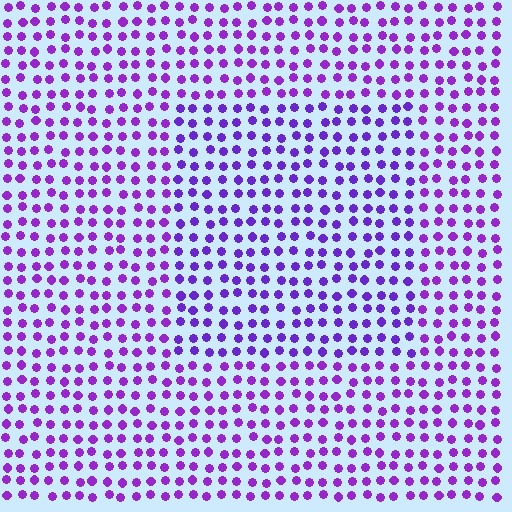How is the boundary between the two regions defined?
The boundary is defined purely by a slight shift in hue (about 17 degrees). Spacing, size, and orientation are identical on both sides.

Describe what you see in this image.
The image is filled with small purple elements in a uniform arrangement. A rectangle-shaped region is visible where the elements are tinted to a slightly different hue, forming a subtle color boundary.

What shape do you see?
I see a rectangle.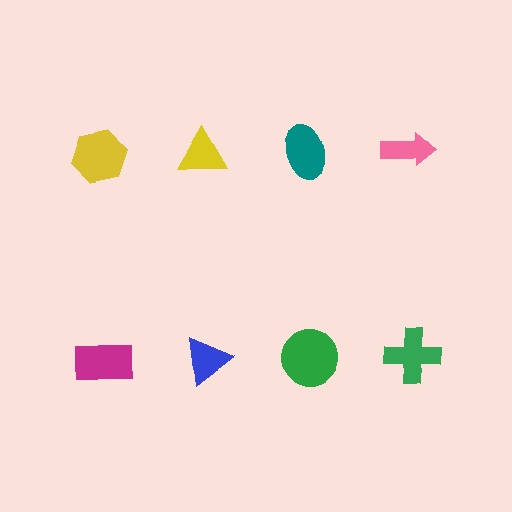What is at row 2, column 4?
A green cross.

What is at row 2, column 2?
A blue triangle.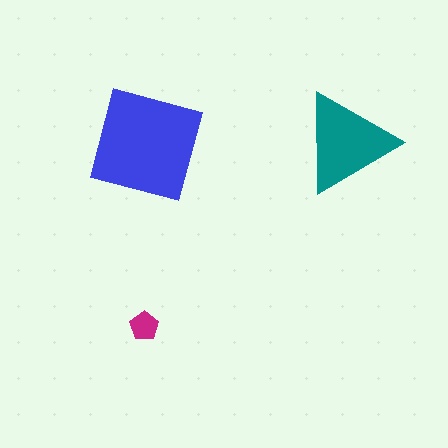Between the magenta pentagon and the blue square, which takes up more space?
The blue square.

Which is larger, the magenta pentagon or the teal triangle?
The teal triangle.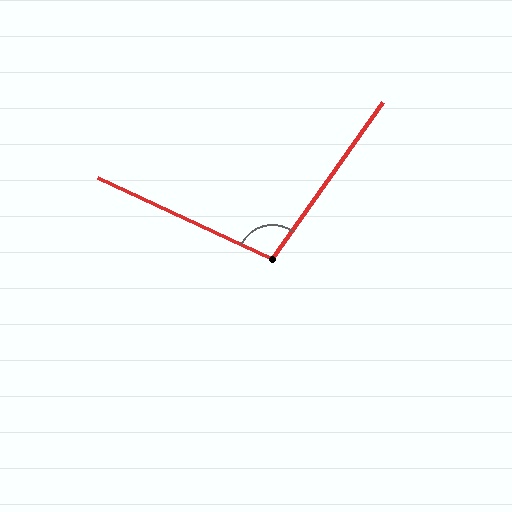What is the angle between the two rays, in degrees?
Approximately 100 degrees.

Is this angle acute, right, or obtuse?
It is obtuse.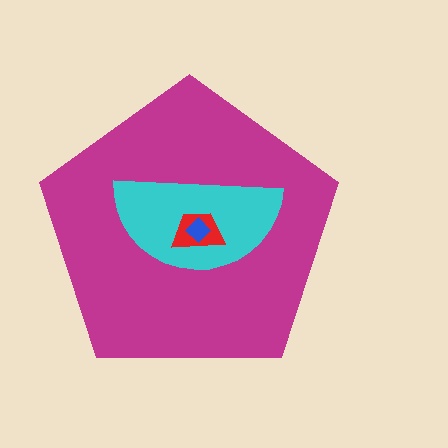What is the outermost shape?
The magenta pentagon.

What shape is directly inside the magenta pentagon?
The cyan semicircle.